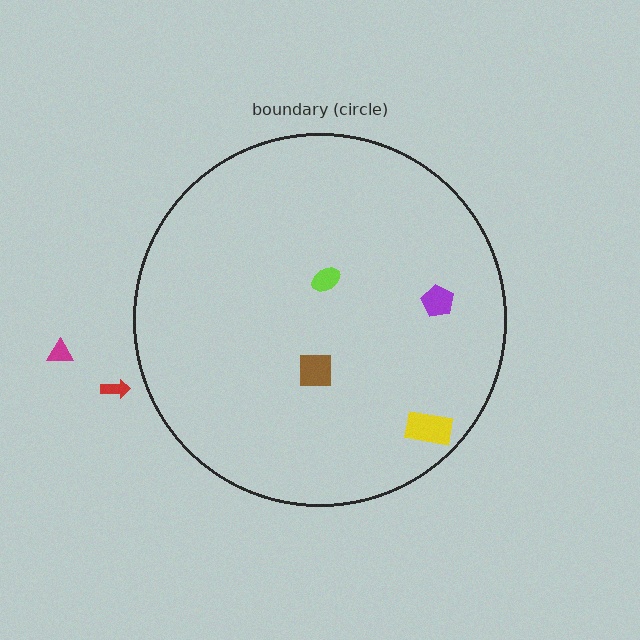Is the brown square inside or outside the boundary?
Inside.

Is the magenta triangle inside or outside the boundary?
Outside.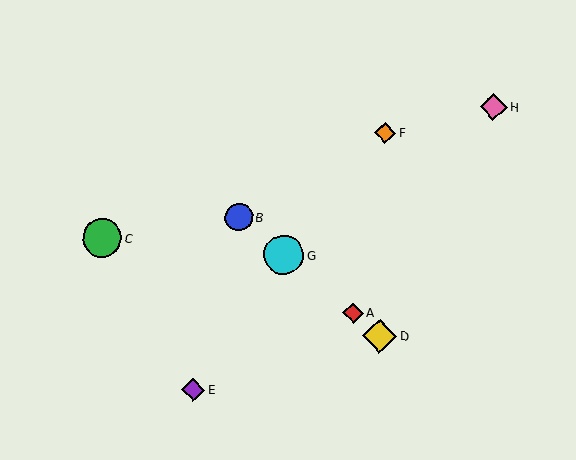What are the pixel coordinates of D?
Object D is at (380, 336).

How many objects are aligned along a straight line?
4 objects (A, B, D, G) are aligned along a straight line.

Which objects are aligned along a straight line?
Objects A, B, D, G are aligned along a straight line.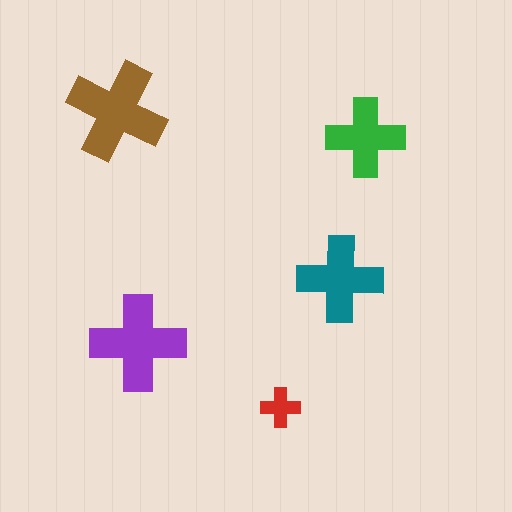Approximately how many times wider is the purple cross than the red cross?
About 2.5 times wider.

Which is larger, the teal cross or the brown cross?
The brown one.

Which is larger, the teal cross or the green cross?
The teal one.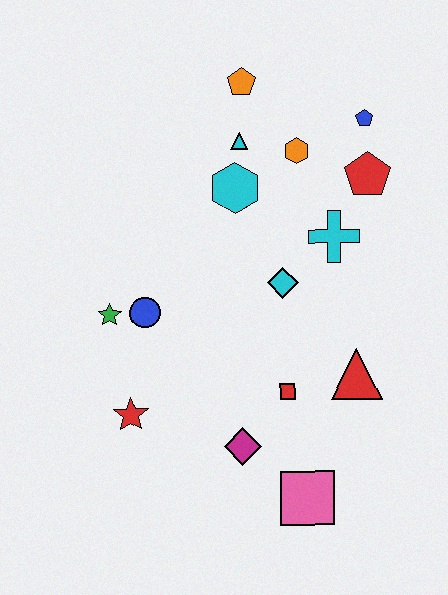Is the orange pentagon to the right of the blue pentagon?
No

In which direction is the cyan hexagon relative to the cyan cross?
The cyan hexagon is to the left of the cyan cross.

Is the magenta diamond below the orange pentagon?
Yes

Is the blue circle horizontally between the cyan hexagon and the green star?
Yes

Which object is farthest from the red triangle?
The orange pentagon is farthest from the red triangle.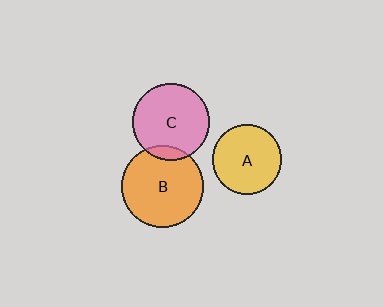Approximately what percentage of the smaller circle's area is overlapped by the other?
Approximately 10%.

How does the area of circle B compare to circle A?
Approximately 1.4 times.